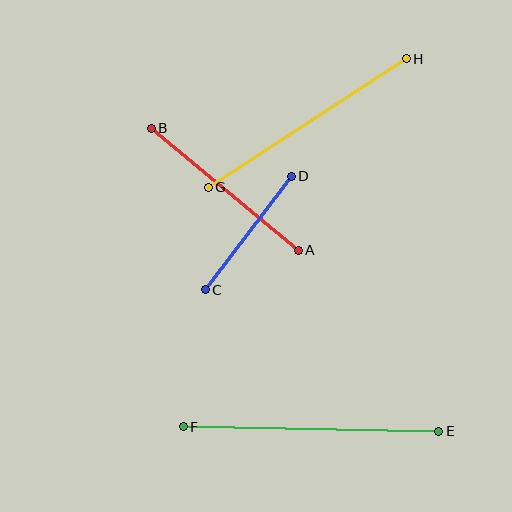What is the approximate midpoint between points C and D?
The midpoint is at approximately (248, 233) pixels.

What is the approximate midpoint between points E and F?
The midpoint is at approximately (311, 429) pixels.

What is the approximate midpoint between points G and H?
The midpoint is at approximately (307, 123) pixels.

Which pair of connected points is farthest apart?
Points E and F are farthest apart.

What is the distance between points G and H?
The distance is approximately 236 pixels.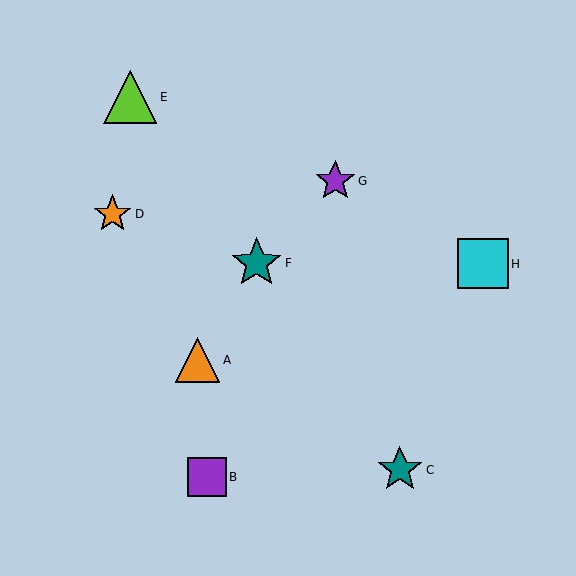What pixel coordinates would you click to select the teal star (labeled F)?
Click at (257, 263) to select the teal star F.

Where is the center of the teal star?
The center of the teal star is at (257, 263).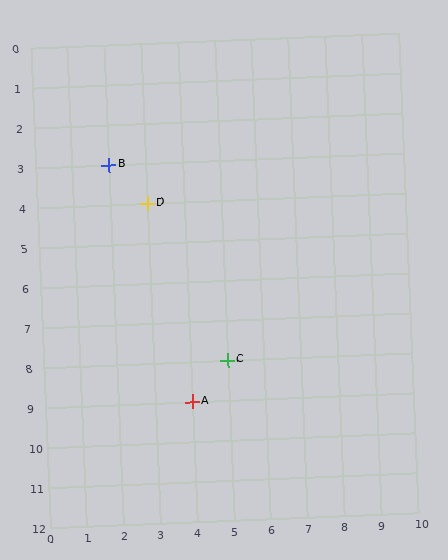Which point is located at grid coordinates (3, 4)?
Point D is at (3, 4).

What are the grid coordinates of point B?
Point B is at grid coordinates (2, 3).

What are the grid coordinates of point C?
Point C is at grid coordinates (5, 8).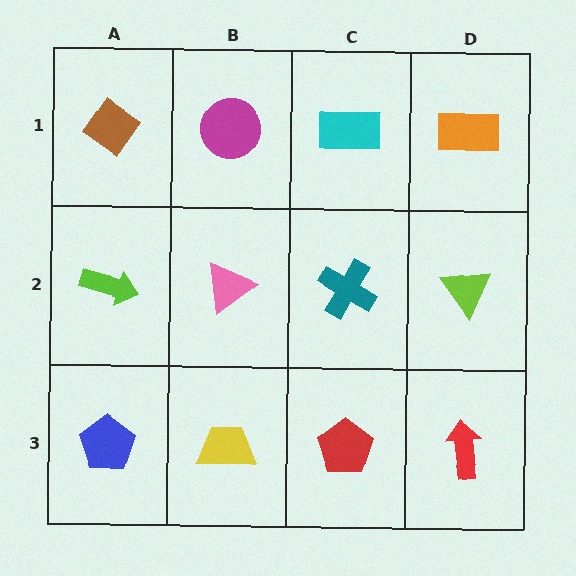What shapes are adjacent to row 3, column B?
A pink triangle (row 2, column B), a blue pentagon (row 3, column A), a red pentagon (row 3, column C).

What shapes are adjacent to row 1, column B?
A pink triangle (row 2, column B), a brown diamond (row 1, column A), a cyan rectangle (row 1, column C).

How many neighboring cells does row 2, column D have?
3.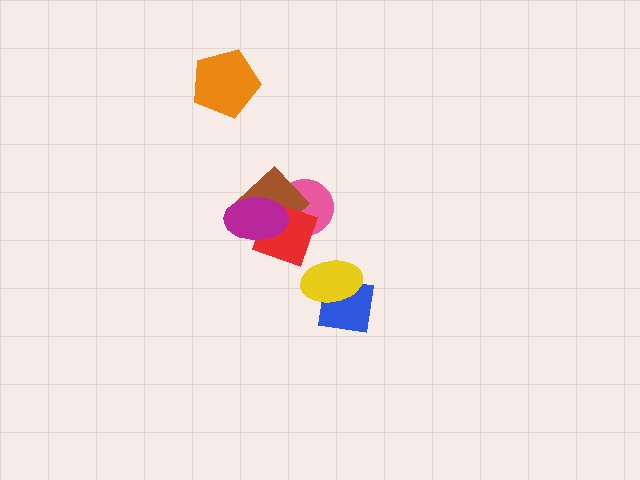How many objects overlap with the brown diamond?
3 objects overlap with the brown diamond.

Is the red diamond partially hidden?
Yes, it is partially covered by another shape.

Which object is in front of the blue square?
The yellow ellipse is in front of the blue square.